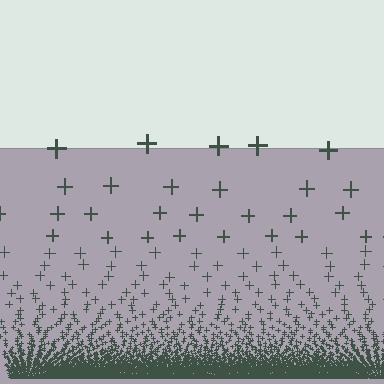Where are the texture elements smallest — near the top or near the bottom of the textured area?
Near the bottom.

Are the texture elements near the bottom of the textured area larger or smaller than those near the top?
Smaller. The gradient is inverted — elements near the bottom are smaller and denser.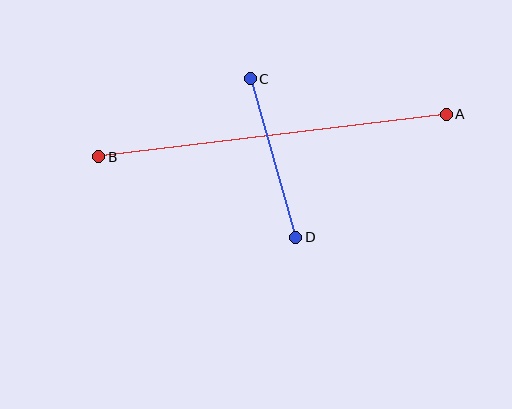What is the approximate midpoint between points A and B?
The midpoint is at approximately (272, 136) pixels.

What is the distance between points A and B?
The distance is approximately 350 pixels.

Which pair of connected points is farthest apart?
Points A and B are farthest apart.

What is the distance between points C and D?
The distance is approximately 165 pixels.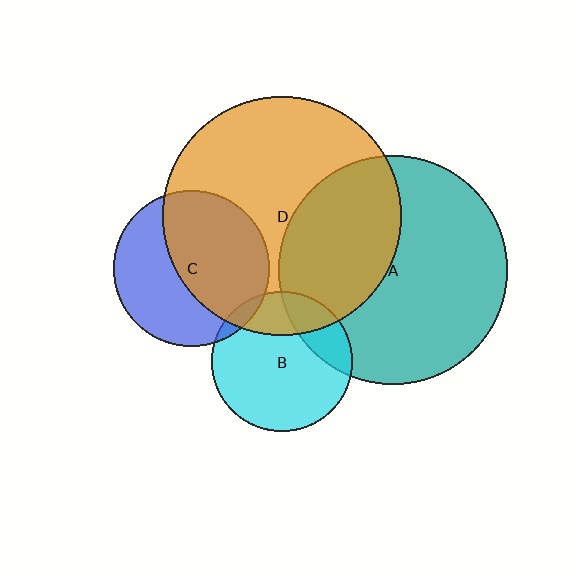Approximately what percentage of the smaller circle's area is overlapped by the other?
Approximately 55%.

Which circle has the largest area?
Circle D (orange).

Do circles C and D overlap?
Yes.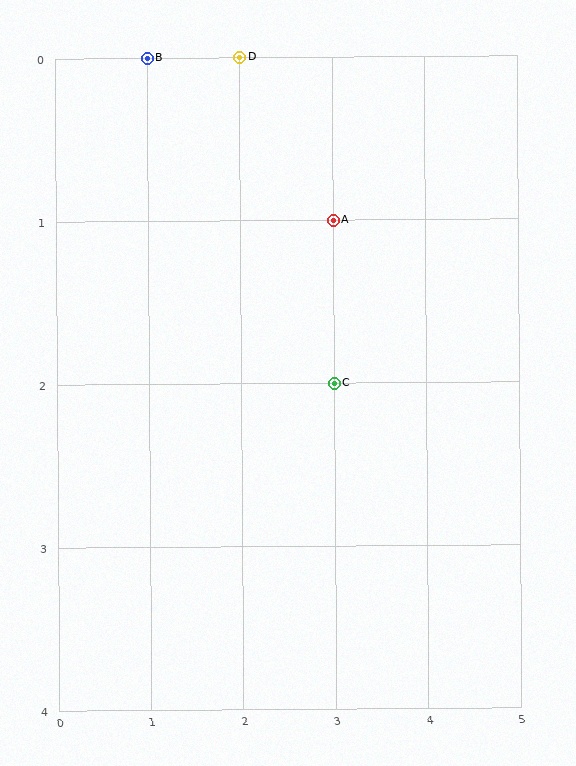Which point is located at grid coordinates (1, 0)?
Point B is at (1, 0).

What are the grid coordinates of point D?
Point D is at grid coordinates (2, 0).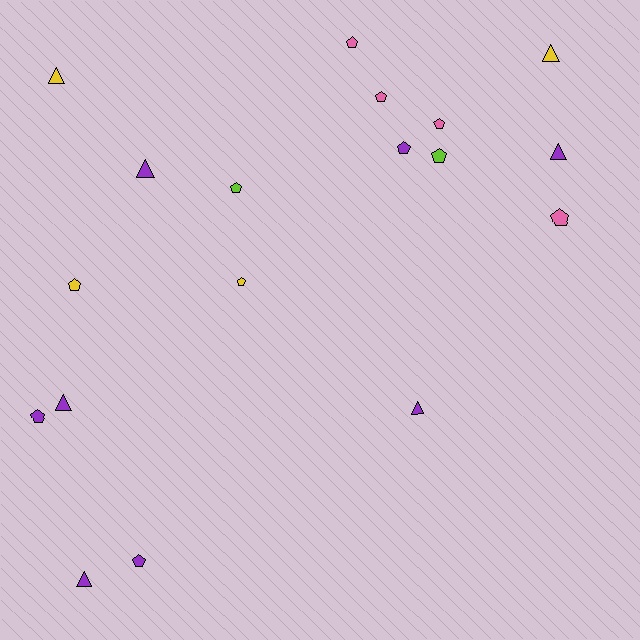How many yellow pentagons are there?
There are 2 yellow pentagons.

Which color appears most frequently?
Purple, with 8 objects.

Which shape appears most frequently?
Pentagon, with 11 objects.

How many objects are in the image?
There are 18 objects.